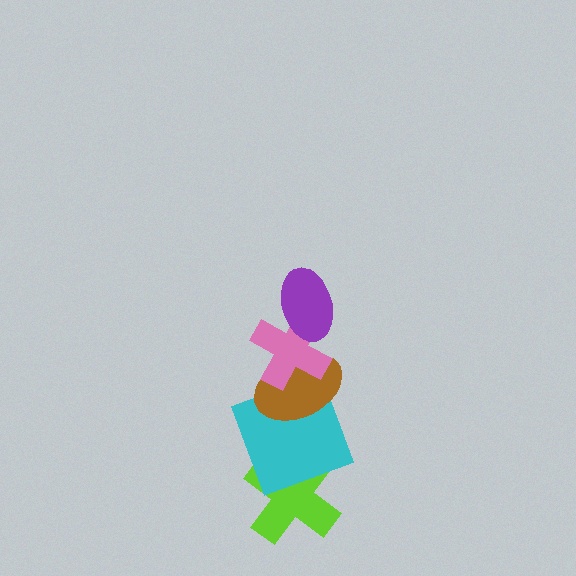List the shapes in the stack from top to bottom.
From top to bottom: the purple ellipse, the pink cross, the brown ellipse, the cyan square, the lime cross.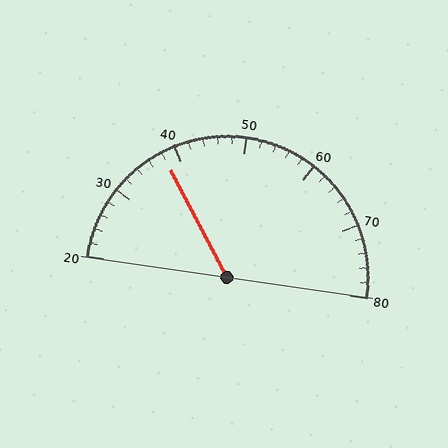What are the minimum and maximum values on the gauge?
The gauge ranges from 20 to 80.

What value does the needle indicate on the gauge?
The needle indicates approximately 38.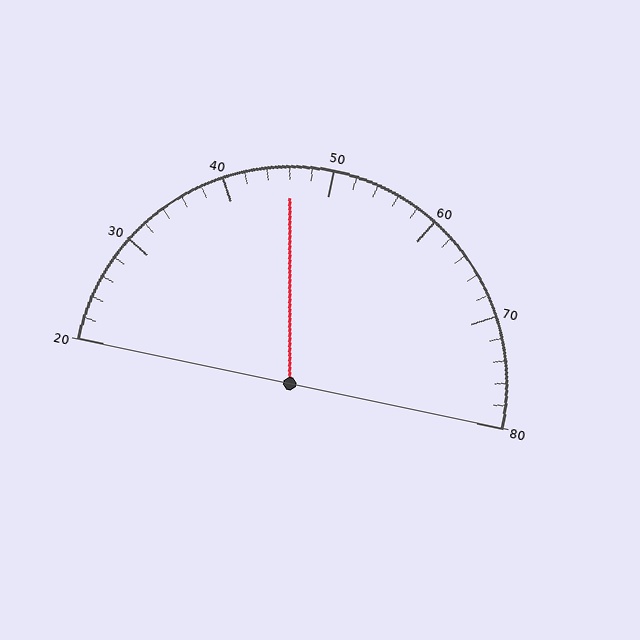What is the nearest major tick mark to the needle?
The nearest major tick mark is 50.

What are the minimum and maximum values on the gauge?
The gauge ranges from 20 to 80.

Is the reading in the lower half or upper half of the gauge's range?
The reading is in the lower half of the range (20 to 80).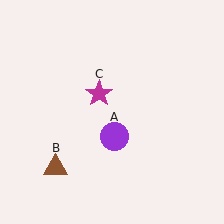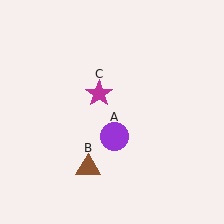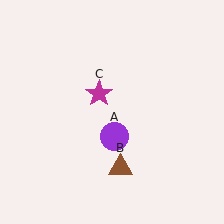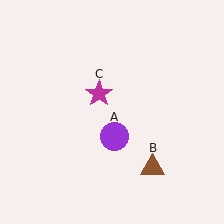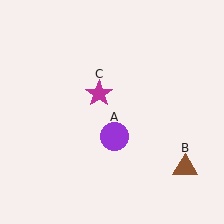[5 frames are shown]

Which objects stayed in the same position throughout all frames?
Purple circle (object A) and magenta star (object C) remained stationary.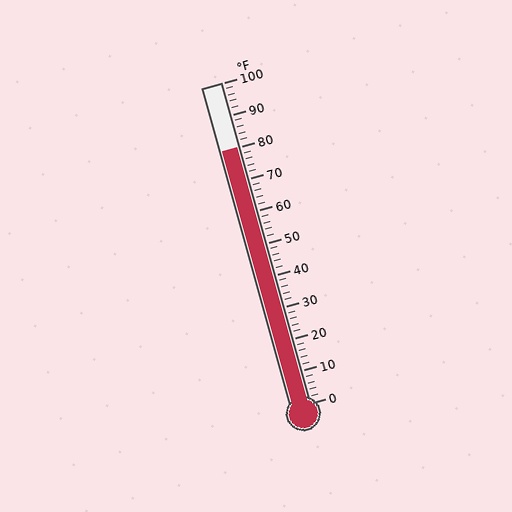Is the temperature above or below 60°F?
The temperature is above 60°F.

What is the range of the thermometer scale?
The thermometer scale ranges from 0°F to 100°F.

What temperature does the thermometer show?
The thermometer shows approximately 80°F.